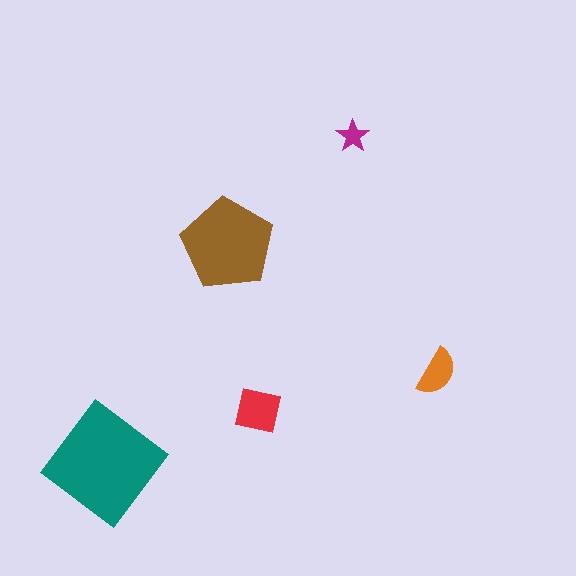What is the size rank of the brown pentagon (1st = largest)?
2nd.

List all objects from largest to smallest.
The teal diamond, the brown pentagon, the red square, the orange semicircle, the magenta star.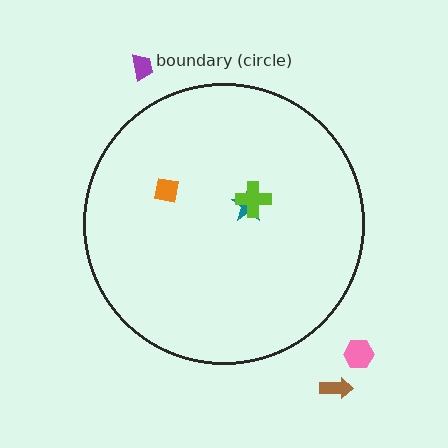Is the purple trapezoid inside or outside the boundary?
Outside.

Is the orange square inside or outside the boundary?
Inside.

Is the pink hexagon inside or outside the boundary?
Outside.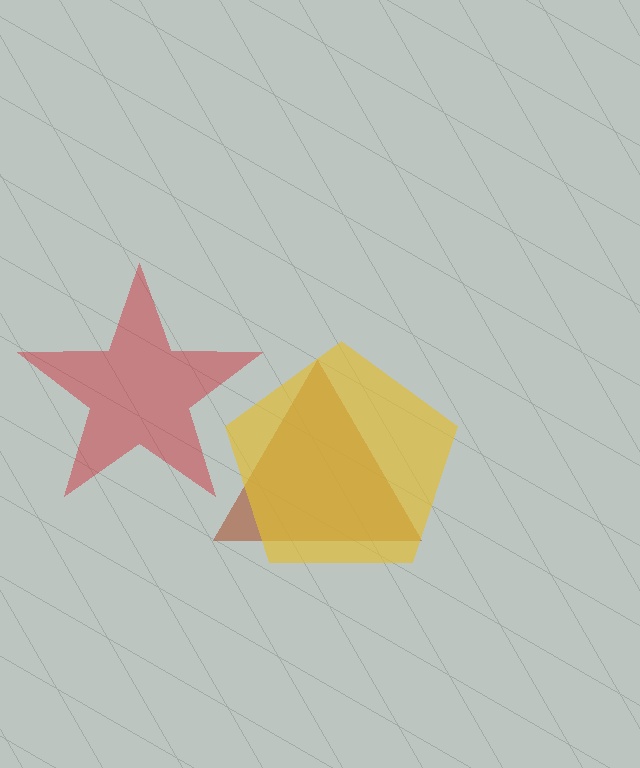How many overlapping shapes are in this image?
There are 3 overlapping shapes in the image.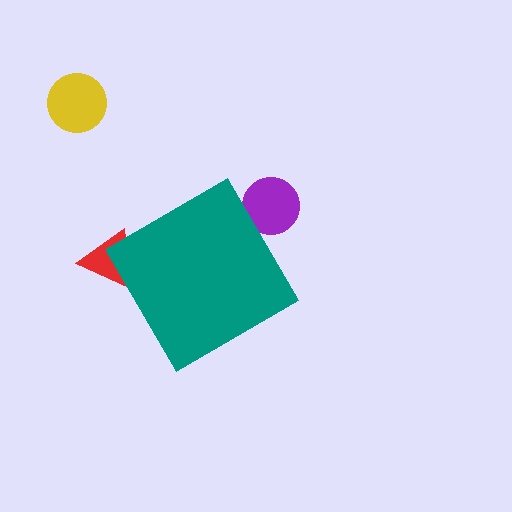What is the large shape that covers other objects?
A teal diamond.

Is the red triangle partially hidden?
Yes, the red triangle is partially hidden behind the teal diamond.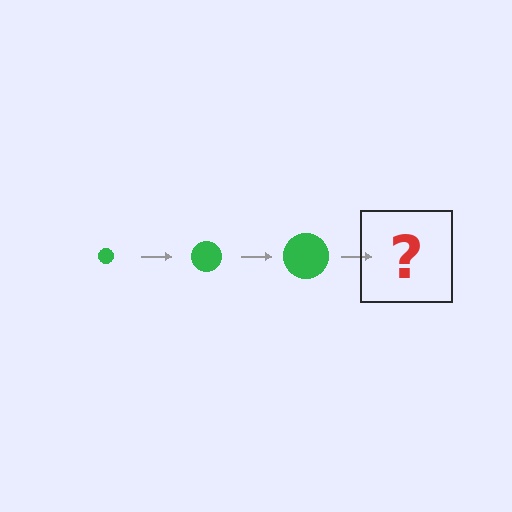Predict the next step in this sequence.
The next step is a green circle, larger than the previous one.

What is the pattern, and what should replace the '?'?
The pattern is that the circle gets progressively larger each step. The '?' should be a green circle, larger than the previous one.